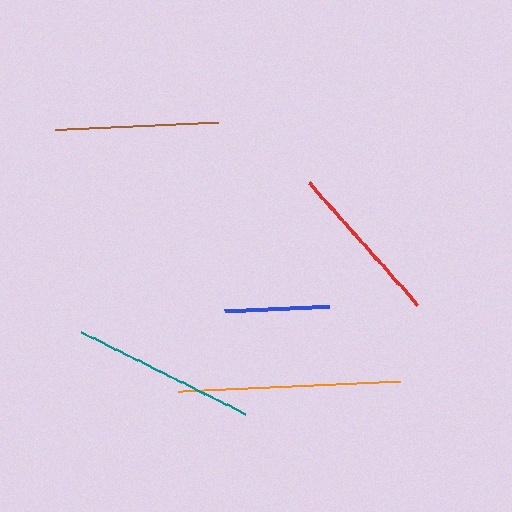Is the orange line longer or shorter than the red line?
The orange line is longer than the red line.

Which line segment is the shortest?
The blue line is the shortest at approximately 105 pixels.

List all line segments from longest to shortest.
From longest to shortest: orange, teal, red, brown, blue.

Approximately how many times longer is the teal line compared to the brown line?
The teal line is approximately 1.1 times the length of the brown line.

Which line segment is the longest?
The orange line is the longest at approximately 222 pixels.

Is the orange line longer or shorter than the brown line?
The orange line is longer than the brown line.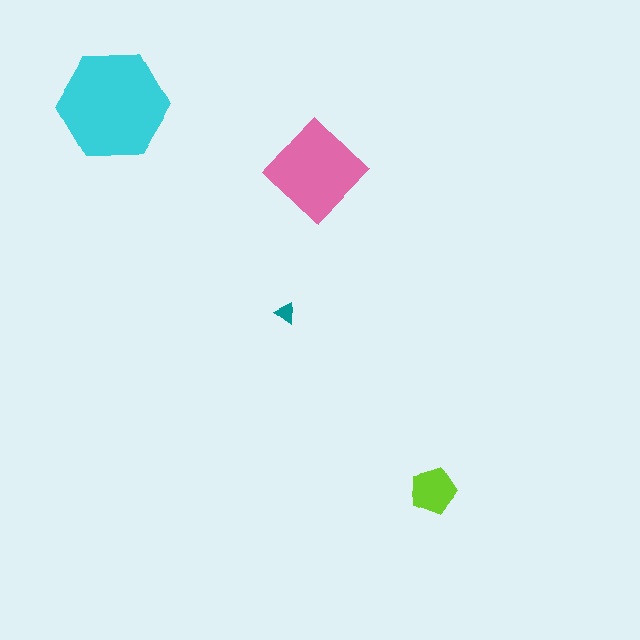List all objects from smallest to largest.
The teal triangle, the lime pentagon, the pink diamond, the cyan hexagon.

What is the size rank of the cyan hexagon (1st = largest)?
1st.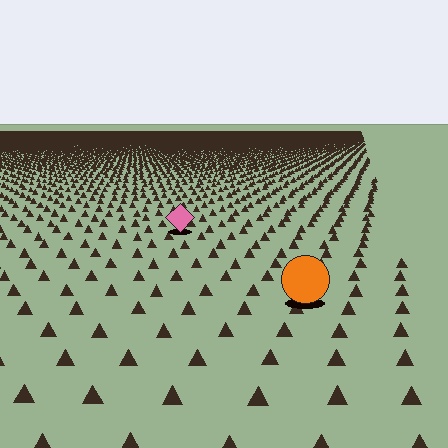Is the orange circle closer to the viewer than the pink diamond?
Yes. The orange circle is closer — you can tell from the texture gradient: the ground texture is coarser near it.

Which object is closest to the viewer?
The orange circle is closest. The texture marks near it are larger and more spread out.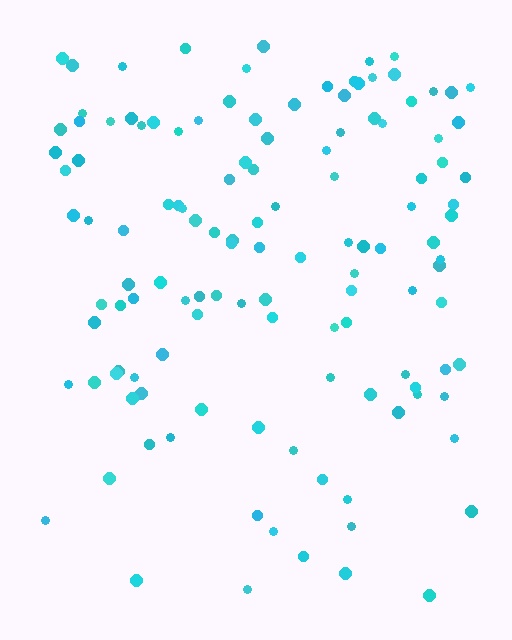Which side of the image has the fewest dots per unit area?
The bottom.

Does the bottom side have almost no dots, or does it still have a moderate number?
Still a moderate number, just noticeably fewer than the top.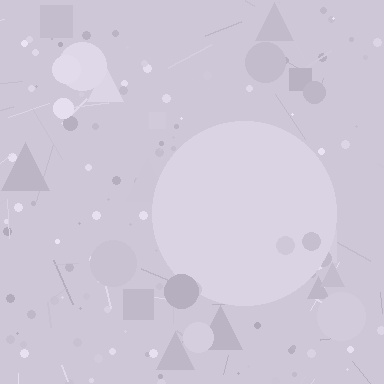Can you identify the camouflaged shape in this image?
The camouflaged shape is a circle.